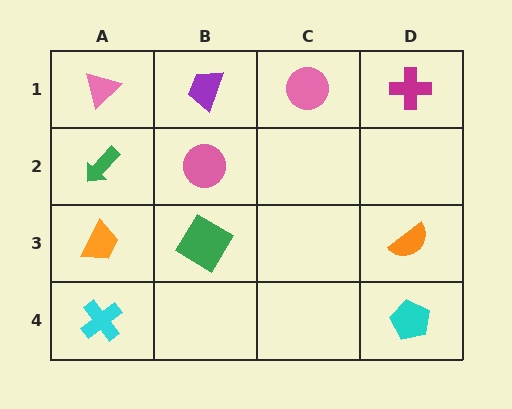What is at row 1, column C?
A pink circle.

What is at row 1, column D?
A magenta cross.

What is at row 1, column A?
A pink triangle.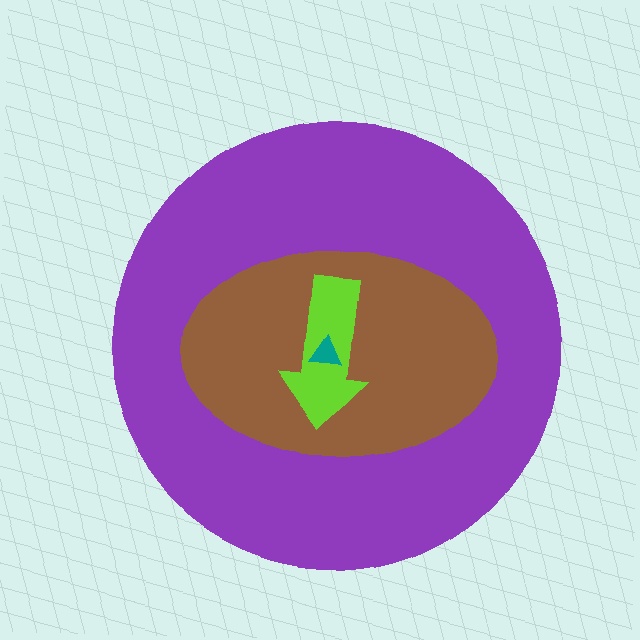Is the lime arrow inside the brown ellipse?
Yes.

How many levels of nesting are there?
4.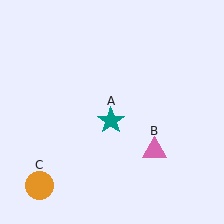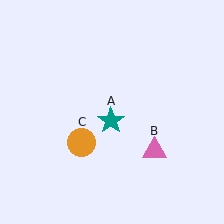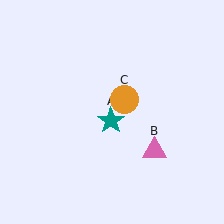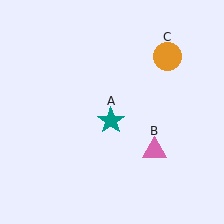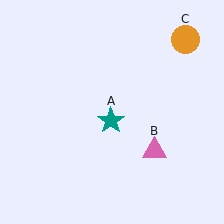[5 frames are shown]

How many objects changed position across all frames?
1 object changed position: orange circle (object C).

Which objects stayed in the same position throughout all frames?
Teal star (object A) and pink triangle (object B) remained stationary.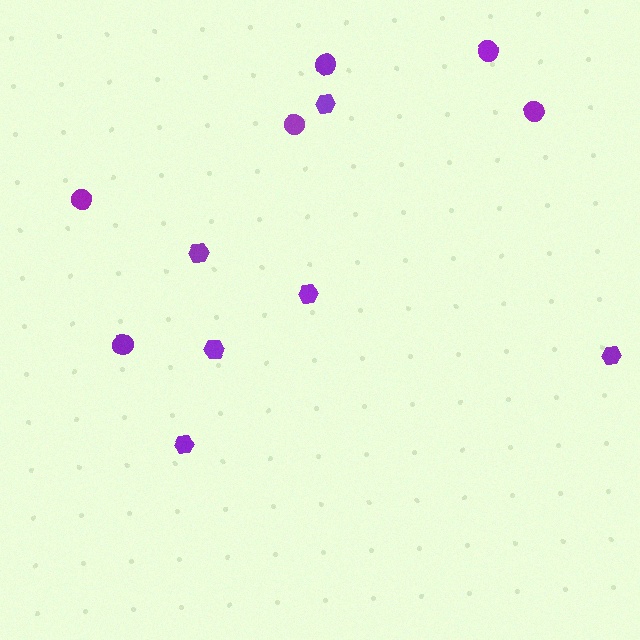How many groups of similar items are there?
There are 2 groups: one group of hexagons (6) and one group of circles (6).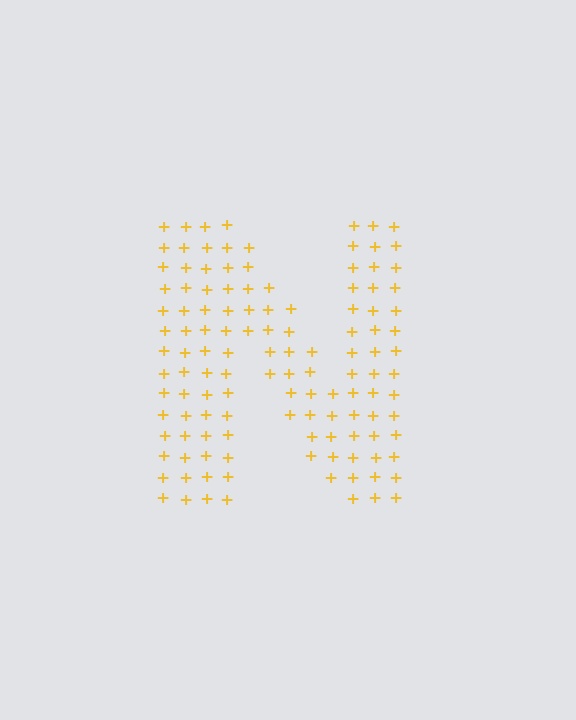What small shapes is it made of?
It is made of small plus signs.